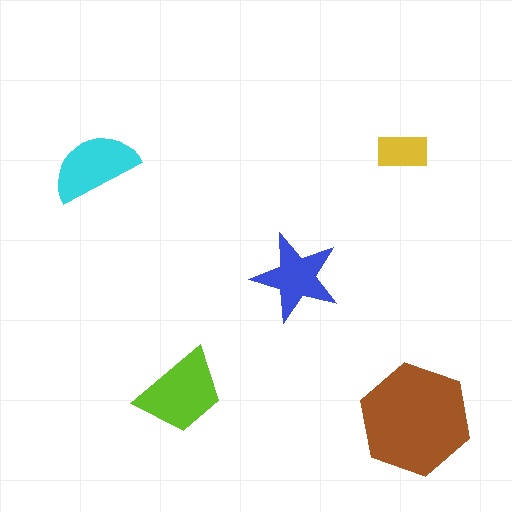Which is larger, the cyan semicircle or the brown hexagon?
The brown hexagon.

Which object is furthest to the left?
The cyan semicircle is leftmost.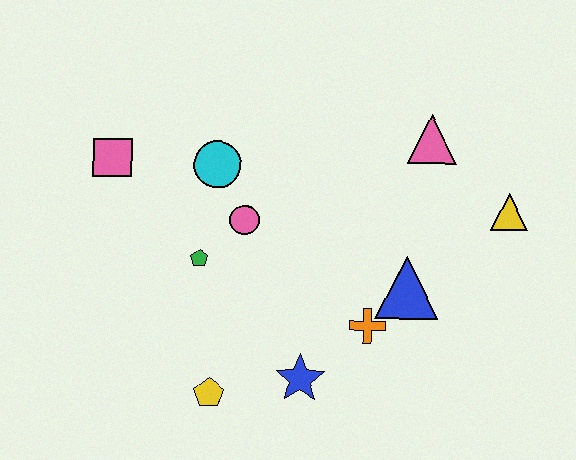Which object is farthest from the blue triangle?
The pink square is farthest from the blue triangle.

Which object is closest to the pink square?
The cyan circle is closest to the pink square.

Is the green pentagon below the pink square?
Yes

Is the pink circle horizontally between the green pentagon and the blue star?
Yes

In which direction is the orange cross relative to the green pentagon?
The orange cross is to the right of the green pentagon.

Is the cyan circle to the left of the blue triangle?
Yes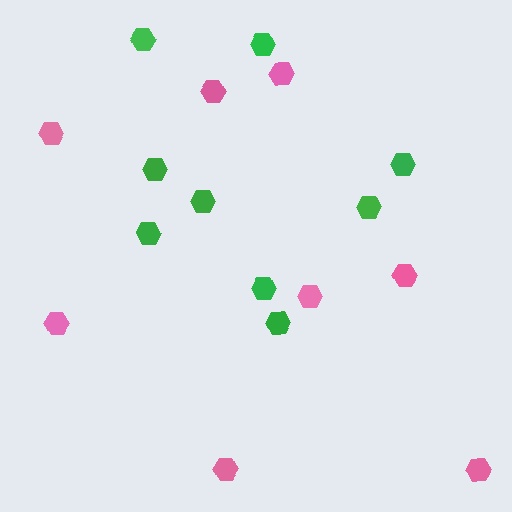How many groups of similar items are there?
There are 2 groups: one group of pink hexagons (8) and one group of green hexagons (9).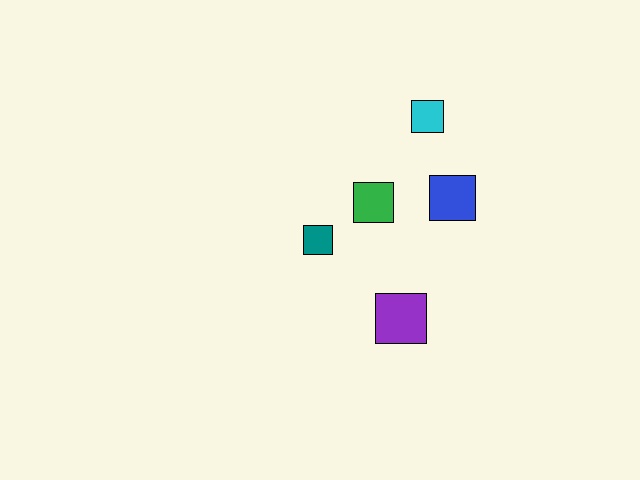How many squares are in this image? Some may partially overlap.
There are 5 squares.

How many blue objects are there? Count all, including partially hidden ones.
There is 1 blue object.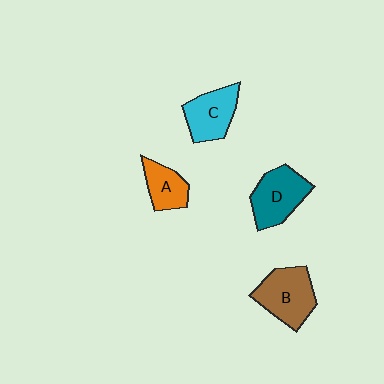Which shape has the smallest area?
Shape A (orange).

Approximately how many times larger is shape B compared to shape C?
Approximately 1.2 times.